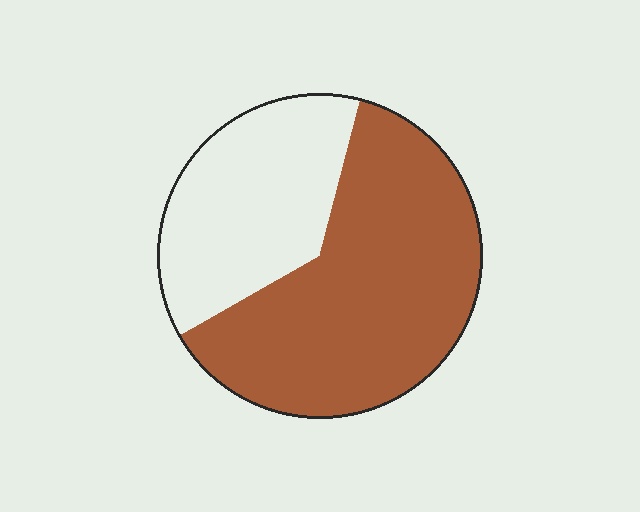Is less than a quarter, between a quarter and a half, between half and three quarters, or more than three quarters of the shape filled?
Between half and three quarters.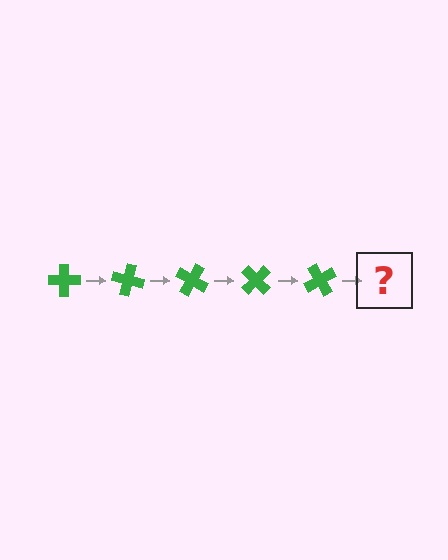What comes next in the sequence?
The next element should be a green cross rotated 75 degrees.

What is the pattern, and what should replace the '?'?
The pattern is that the cross rotates 15 degrees each step. The '?' should be a green cross rotated 75 degrees.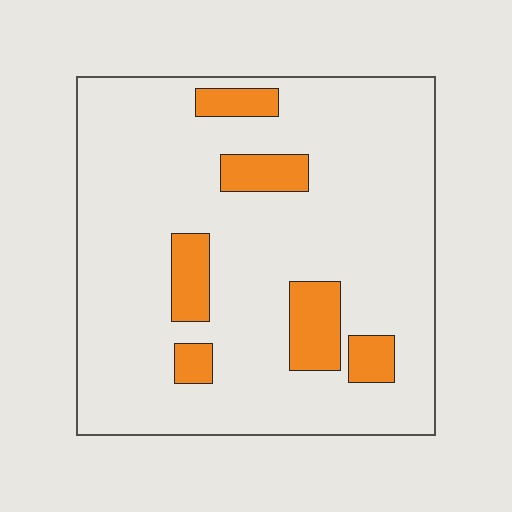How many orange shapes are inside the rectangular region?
6.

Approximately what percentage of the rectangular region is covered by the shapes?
Approximately 15%.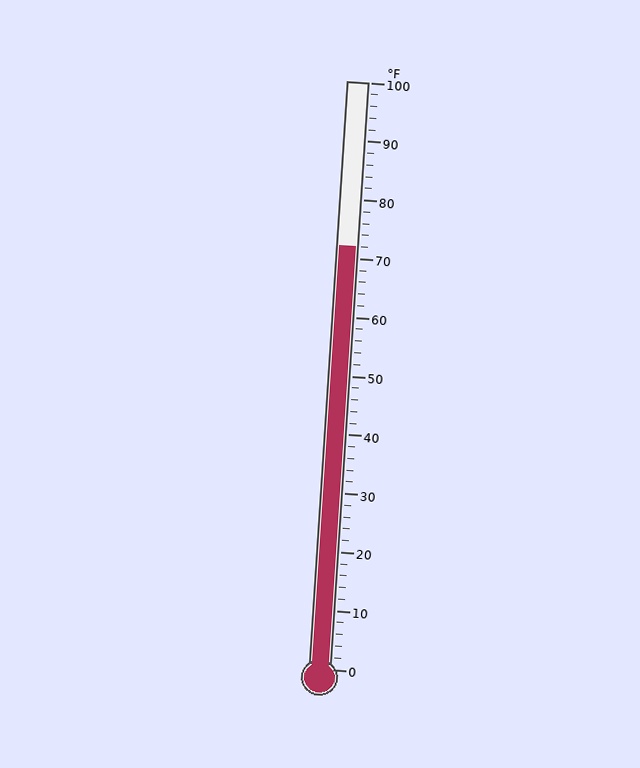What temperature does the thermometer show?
The thermometer shows approximately 72°F.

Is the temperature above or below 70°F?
The temperature is above 70°F.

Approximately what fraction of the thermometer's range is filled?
The thermometer is filled to approximately 70% of its range.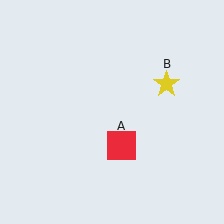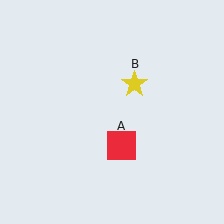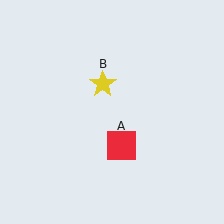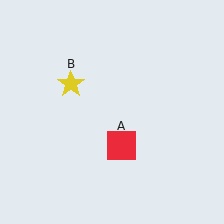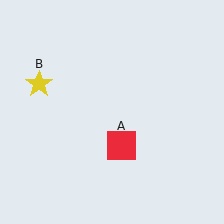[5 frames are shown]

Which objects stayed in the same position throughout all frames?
Red square (object A) remained stationary.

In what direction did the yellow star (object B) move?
The yellow star (object B) moved left.